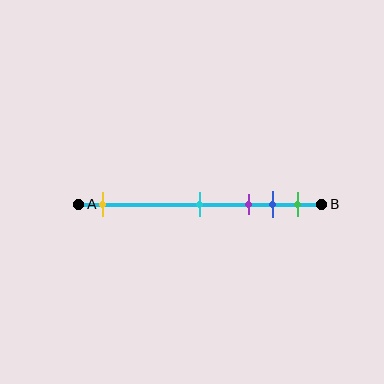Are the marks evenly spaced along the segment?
No, the marks are not evenly spaced.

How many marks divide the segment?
There are 5 marks dividing the segment.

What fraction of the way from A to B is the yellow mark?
The yellow mark is approximately 10% (0.1) of the way from A to B.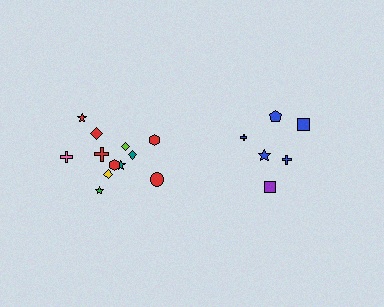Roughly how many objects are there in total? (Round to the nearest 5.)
Roughly 20 objects in total.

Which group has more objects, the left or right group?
The left group.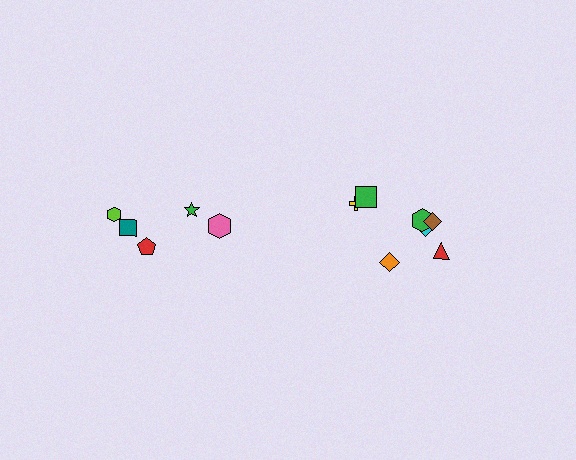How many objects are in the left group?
There are 5 objects.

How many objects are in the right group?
There are 7 objects.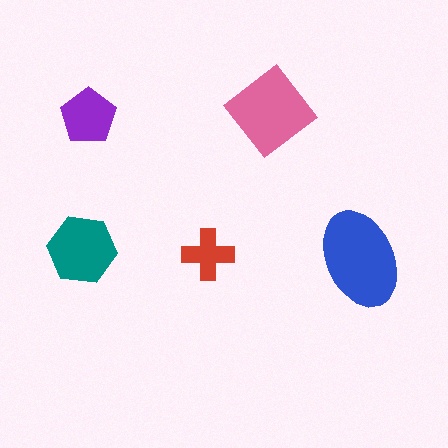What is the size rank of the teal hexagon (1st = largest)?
3rd.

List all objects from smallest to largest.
The red cross, the purple pentagon, the teal hexagon, the pink diamond, the blue ellipse.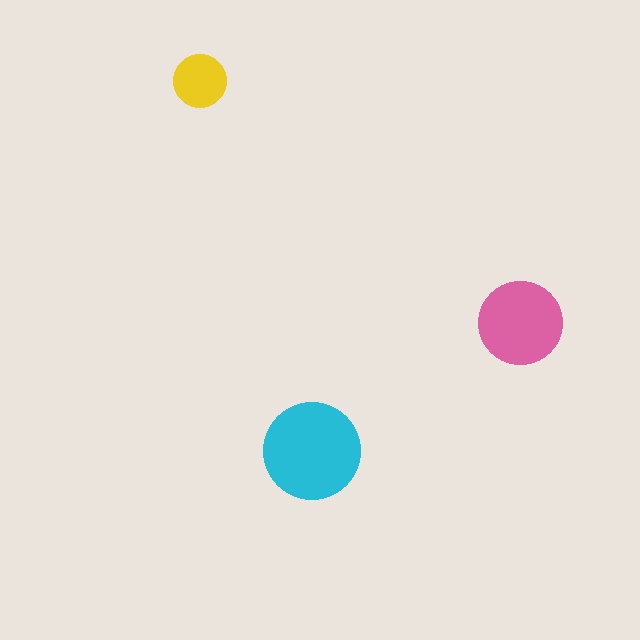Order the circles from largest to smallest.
the cyan one, the pink one, the yellow one.